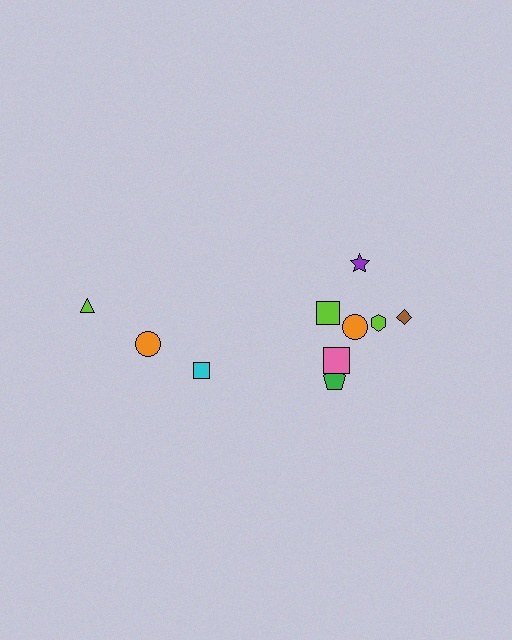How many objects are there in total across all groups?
There are 10 objects.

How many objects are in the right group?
There are 7 objects.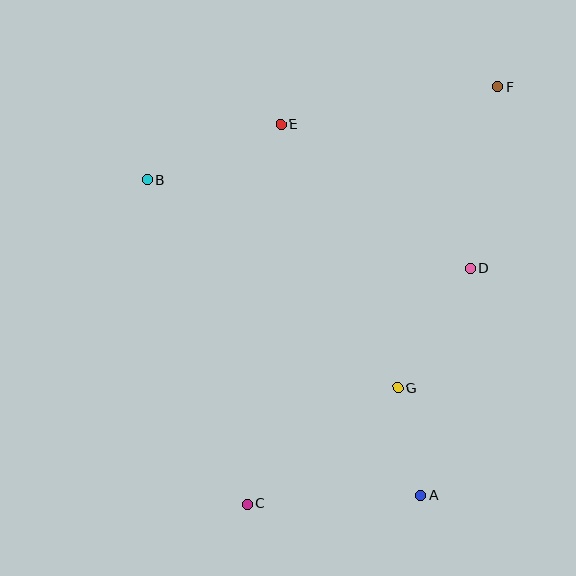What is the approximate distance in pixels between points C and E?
The distance between C and E is approximately 381 pixels.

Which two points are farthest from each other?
Points C and F are farthest from each other.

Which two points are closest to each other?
Points A and G are closest to each other.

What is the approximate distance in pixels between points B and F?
The distance between B and F is approximately 362 pixels.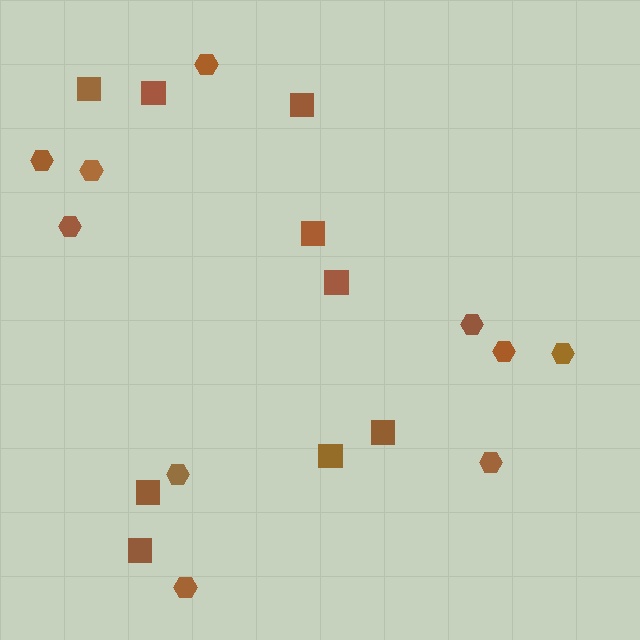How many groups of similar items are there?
There are 2 groups: one group of squares (9) and one group of hexagons (10).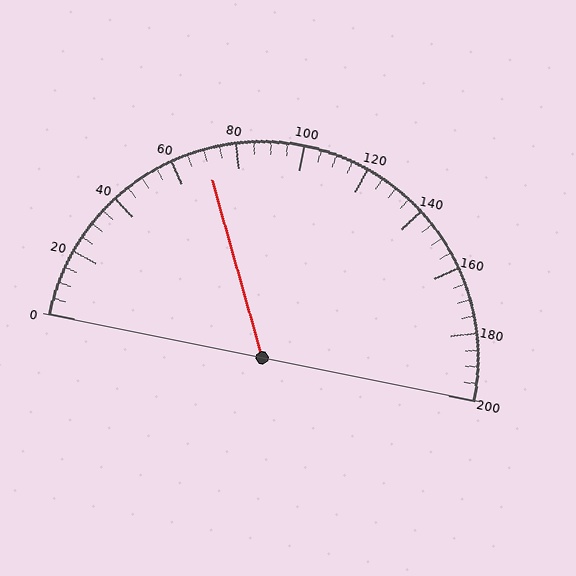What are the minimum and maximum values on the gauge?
The gauge ranges from 0 to 200.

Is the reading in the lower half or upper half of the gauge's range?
The reading is in the lower half of the range (0 to 200).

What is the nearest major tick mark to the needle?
The nearest major tick mark is 80.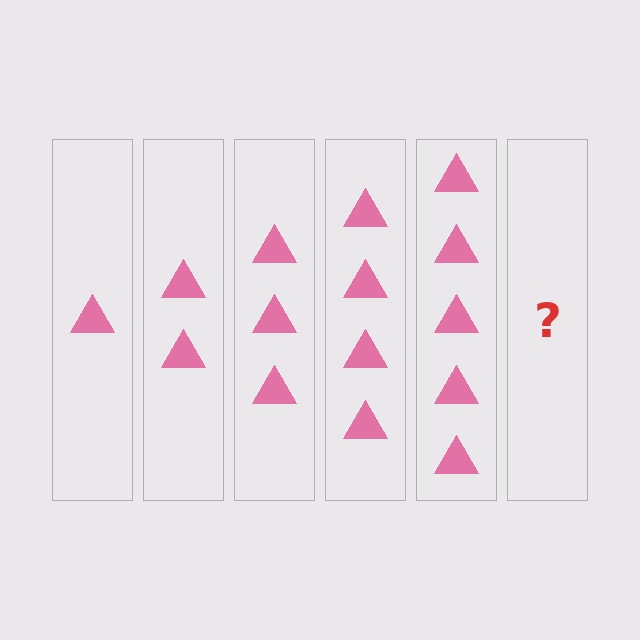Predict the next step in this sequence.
The next step is 6 triangles.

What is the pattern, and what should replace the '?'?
The pattern is that each step adds one more triangle. The '?' should be 6 triangles.